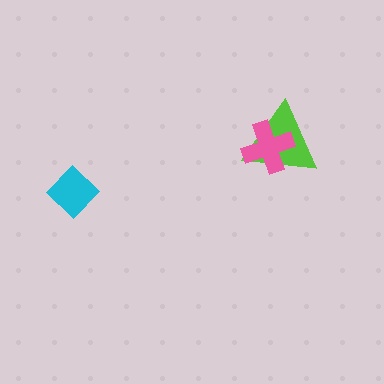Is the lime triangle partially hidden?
Yes, it is partially covered by another shape.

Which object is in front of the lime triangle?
The pink cross is in front of the lime triangle.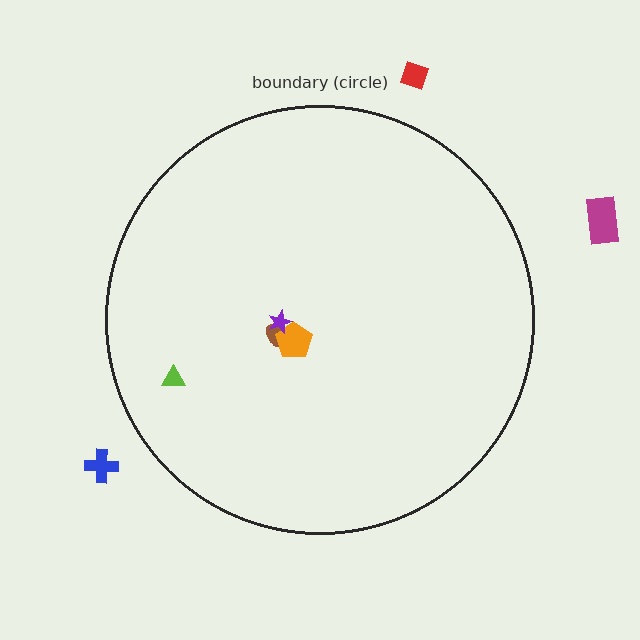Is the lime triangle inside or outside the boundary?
Inside.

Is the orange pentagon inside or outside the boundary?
Inside.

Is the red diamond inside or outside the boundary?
Outside.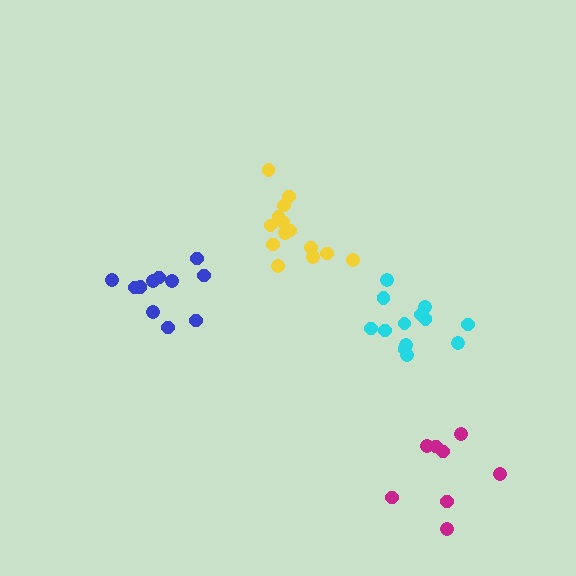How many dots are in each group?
Group 1: 14 dots, Group 2: 13 dots, Group 3: 11 dots, Group 4: 8 dots (46 total).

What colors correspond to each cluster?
The clusters are colored: yellow, cyan, blue, magenta.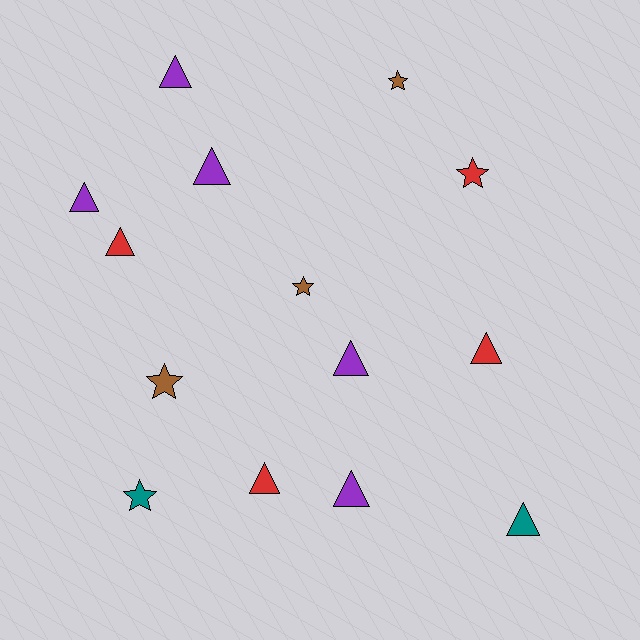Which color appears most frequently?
Purple, with 5 objects.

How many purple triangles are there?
There are 5 purple triangles.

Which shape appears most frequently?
Triangle, with 9 objects.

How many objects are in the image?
There are 14 objects.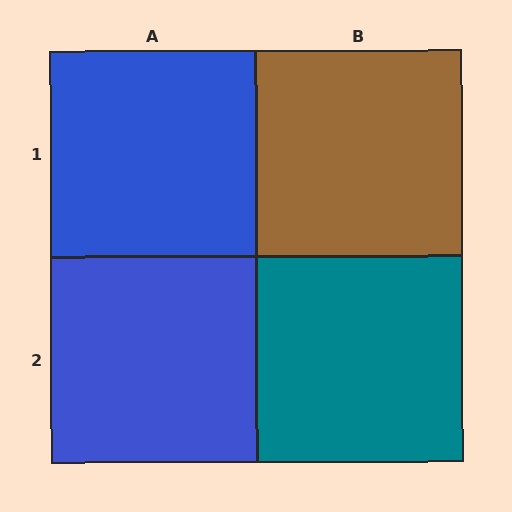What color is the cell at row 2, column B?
Teal.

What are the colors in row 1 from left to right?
Blue, brown.